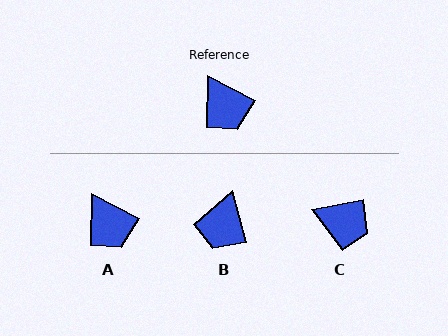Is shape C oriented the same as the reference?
No, it is off by about 38 degrees.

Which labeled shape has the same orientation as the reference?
A.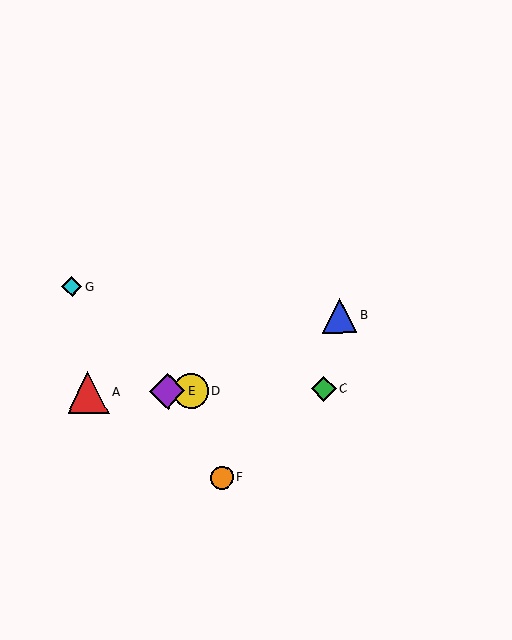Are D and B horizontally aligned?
No, D is at y≈391 and B is at y≈316.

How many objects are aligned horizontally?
4 objects (A, C, D, E) are aligned horizontally.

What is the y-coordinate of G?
Object G is at y≈287.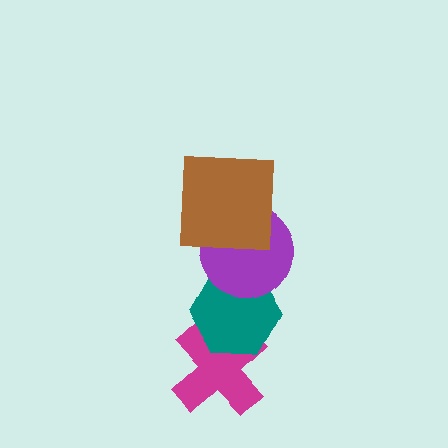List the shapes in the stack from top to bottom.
From top to bottom: the brown square, the purple circle, the teal hexagon, the magenta cross.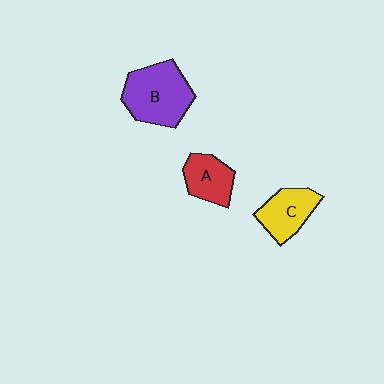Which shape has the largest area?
Shape B (purple).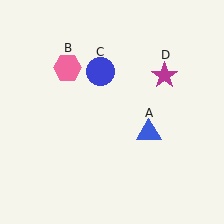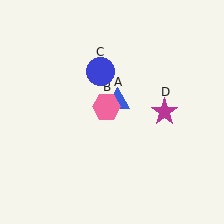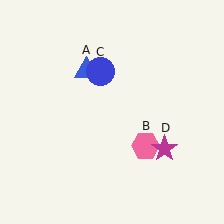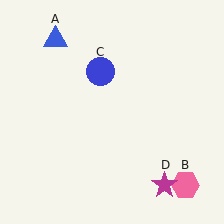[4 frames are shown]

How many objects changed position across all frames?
3 objects changed position: blue triangle (object A), pink hexagon (object B), magenta star (object D).